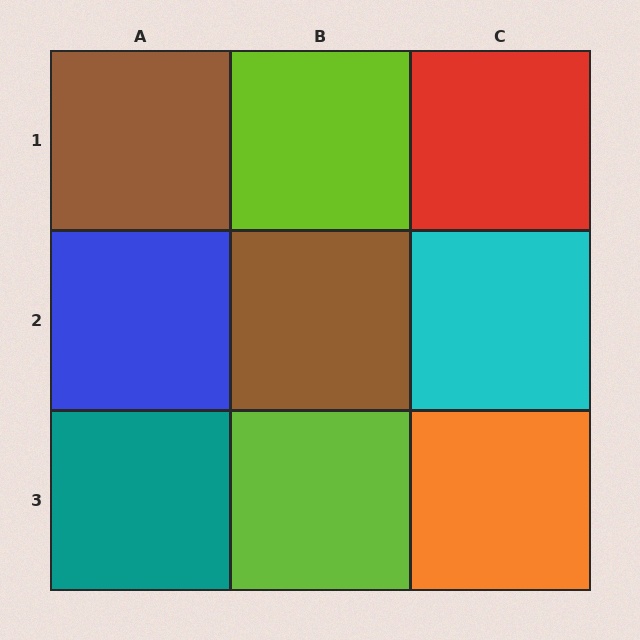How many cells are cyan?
1 cell is cyan.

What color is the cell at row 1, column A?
Brown.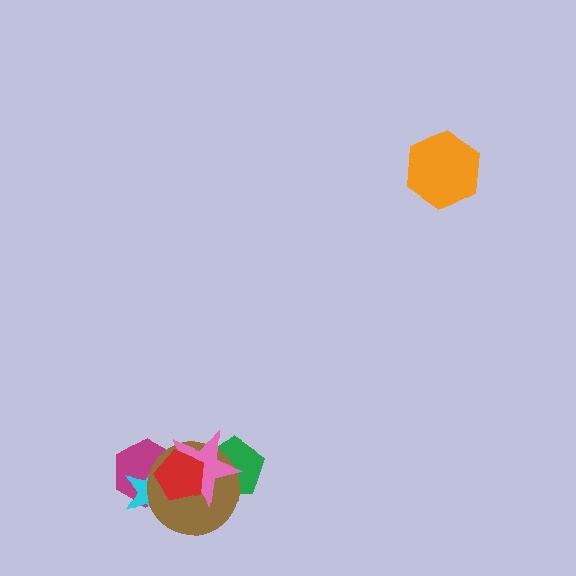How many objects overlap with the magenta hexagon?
4 objects overlap with the magenta hexagon.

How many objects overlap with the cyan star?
4 objects overlap with the cyan star.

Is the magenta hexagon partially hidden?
Yes, it is partially covered by another shape.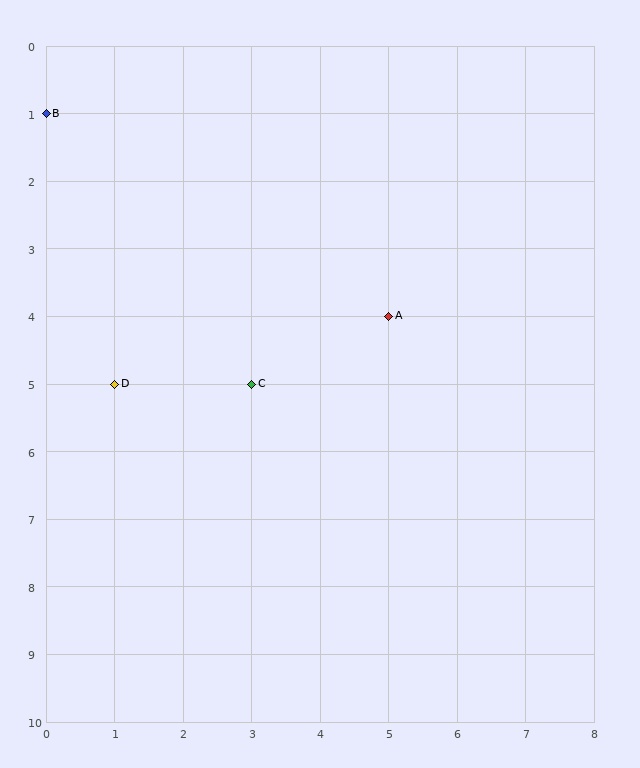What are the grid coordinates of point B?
Point B is at grid coordinates (0, 1).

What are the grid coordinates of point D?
Point D is at grid coordinates (1, 5).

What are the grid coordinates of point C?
Point C is at grid coordinates (3, 5).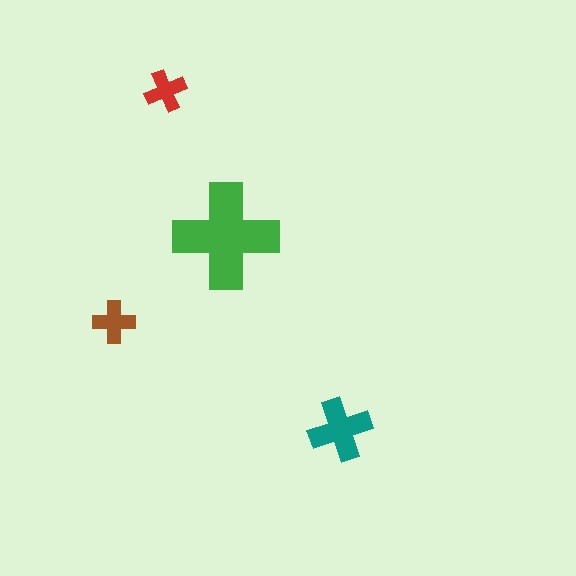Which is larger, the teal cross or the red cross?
The teal one.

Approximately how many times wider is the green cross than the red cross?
About 2.5 times wider.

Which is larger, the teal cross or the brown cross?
The teal one.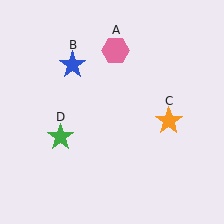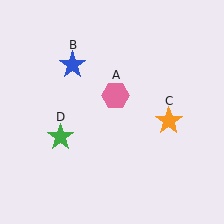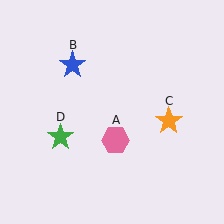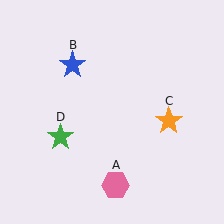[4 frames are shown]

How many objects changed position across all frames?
1 object changed position: pink hexagon (object A).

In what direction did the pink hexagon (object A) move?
The pink hexagon (object A) moved down.